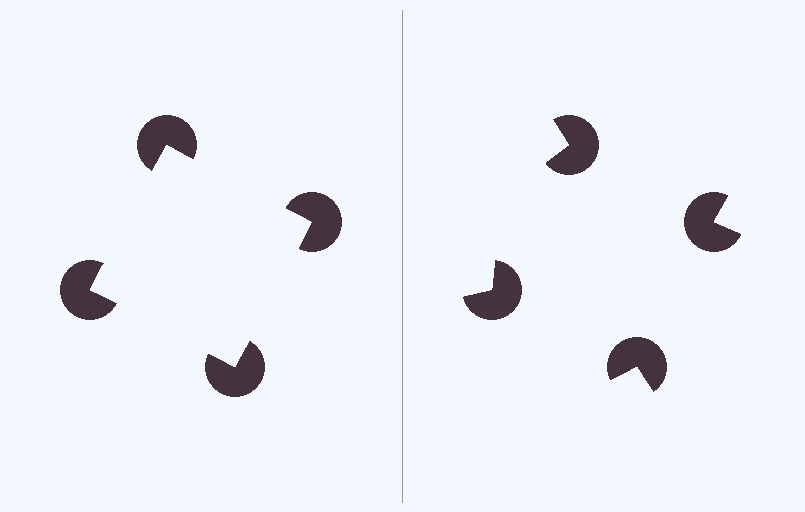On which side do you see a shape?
An illusory square appears on the left side. On the right side the wedge cuts are rotated, so no coherent shape forms.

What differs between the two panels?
The pac-man discs are positioned identically on both sides; only the wedge orientations differ. On the left they align to a square; on the right they are misaligned.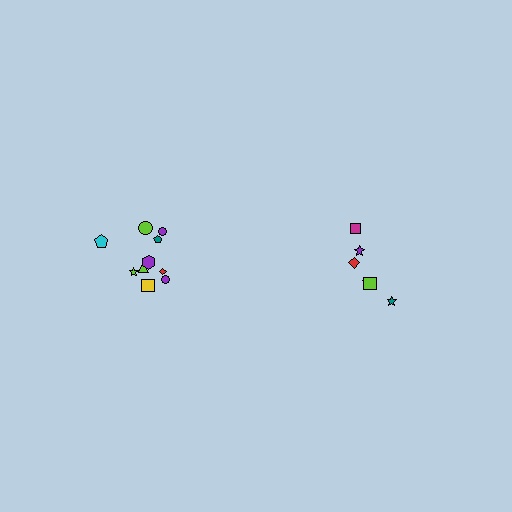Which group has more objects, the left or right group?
The left group.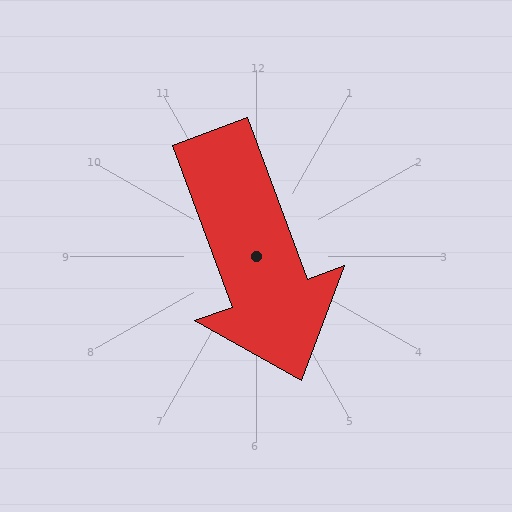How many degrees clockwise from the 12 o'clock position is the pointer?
Approximately 160 degrees.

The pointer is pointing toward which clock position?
Roughly 5 o'clock.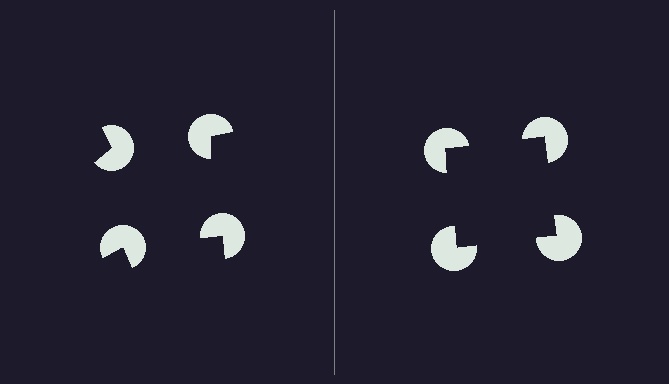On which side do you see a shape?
An illusory square appears on the right side. On the left side the wedge cuts are rotated, so no coherent shape forms.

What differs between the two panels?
The pac-man discs are positioned identically on both sides; only the wedge orientations differ. On the right they align to a square; on the left they are misaligned.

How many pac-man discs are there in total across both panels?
8 — 4 on each side.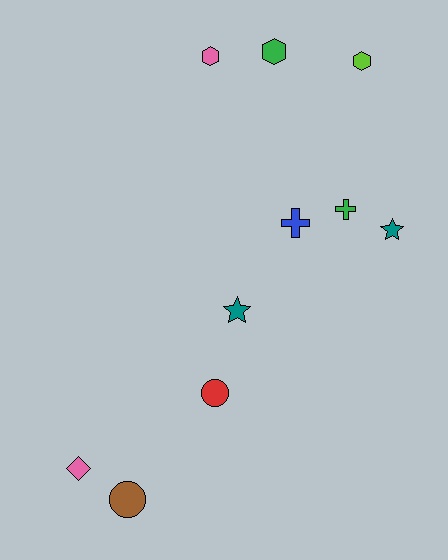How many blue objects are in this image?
There is 1 blue object.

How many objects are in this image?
There are 10 objects.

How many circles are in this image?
There are 2 circles.